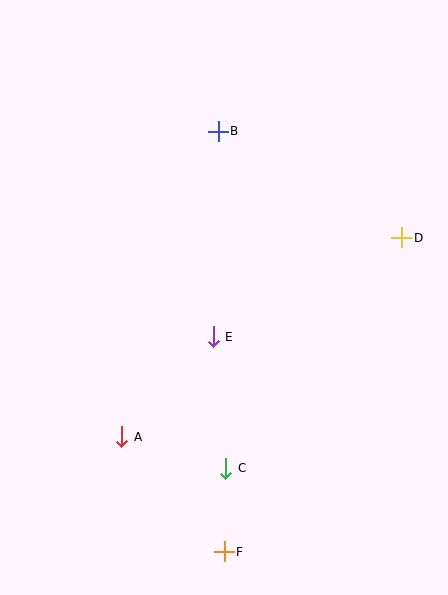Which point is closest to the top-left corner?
Point B is closest to the top-left corner.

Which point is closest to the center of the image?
Point E at (213, 337) is closest to the center.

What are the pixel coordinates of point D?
Point D is at (402, 238).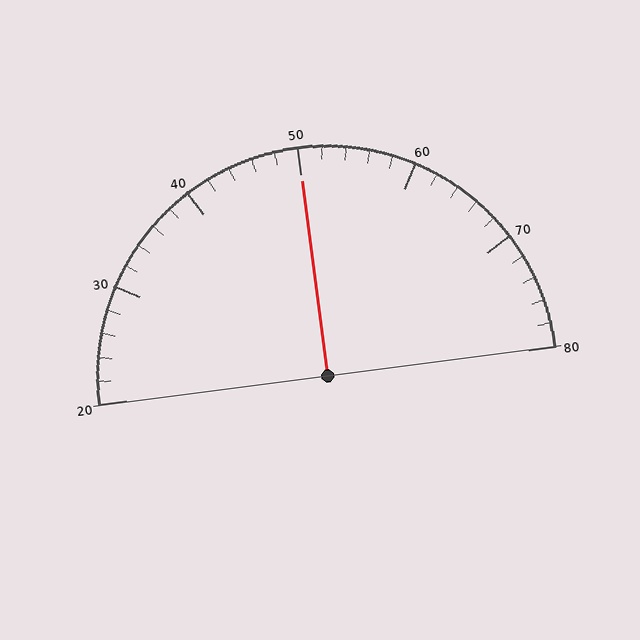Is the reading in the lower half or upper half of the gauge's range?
The reading is in the upper half of the range (20 to 80).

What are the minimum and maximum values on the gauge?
The gauge ranges from 20 to 80.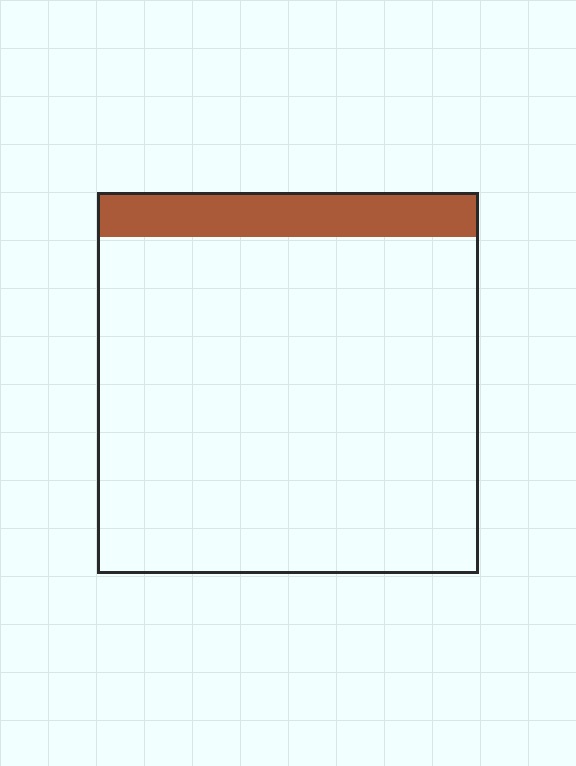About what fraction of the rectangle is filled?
About one eighth (1/8).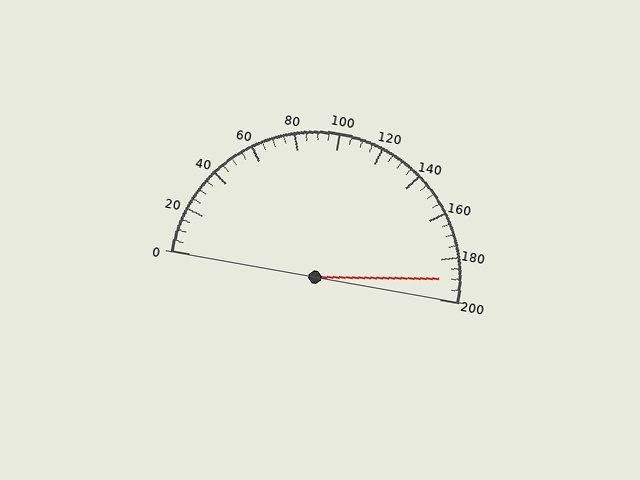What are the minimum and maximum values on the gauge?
The gauge ranges from 0 to 200.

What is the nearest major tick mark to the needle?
The nearest major tick mark is 200.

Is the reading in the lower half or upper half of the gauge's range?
The reading is in the upper half of the range (0 to 200).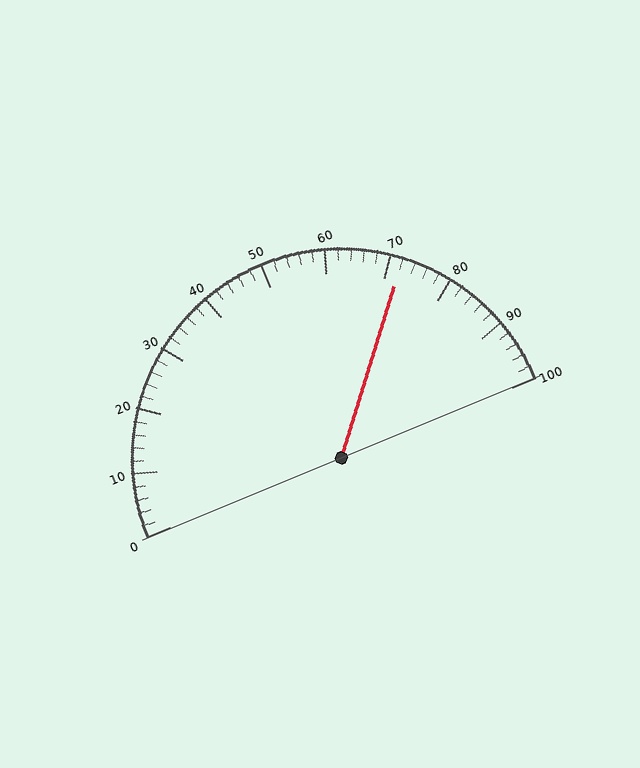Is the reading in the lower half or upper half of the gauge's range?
The reading is in the upper half of the range (0 to 100).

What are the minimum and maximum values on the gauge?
The gauge ranges from 0 to 100.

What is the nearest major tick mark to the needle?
The nearest major tick mark is 70.